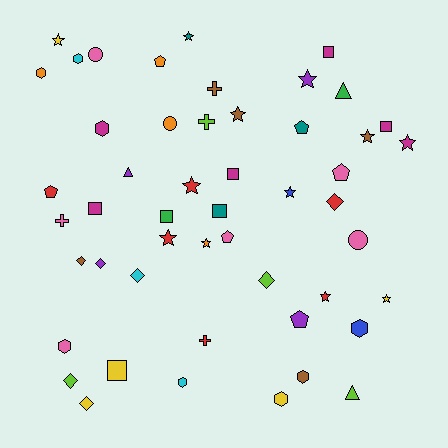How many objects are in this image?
There are 50 objects.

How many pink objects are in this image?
There are 6 pink objects.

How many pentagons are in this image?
There are 6 pentagons.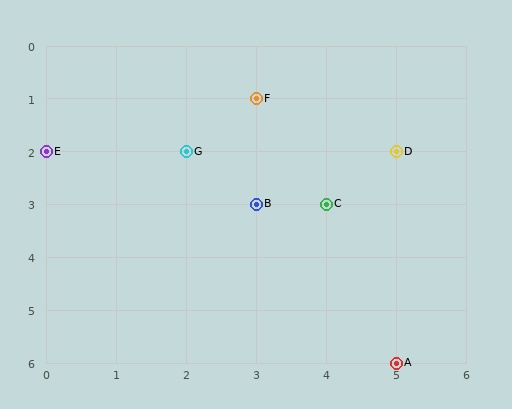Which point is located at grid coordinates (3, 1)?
Point F is at (3, 1).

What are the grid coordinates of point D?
Point D is at grid coordinates (5, 2).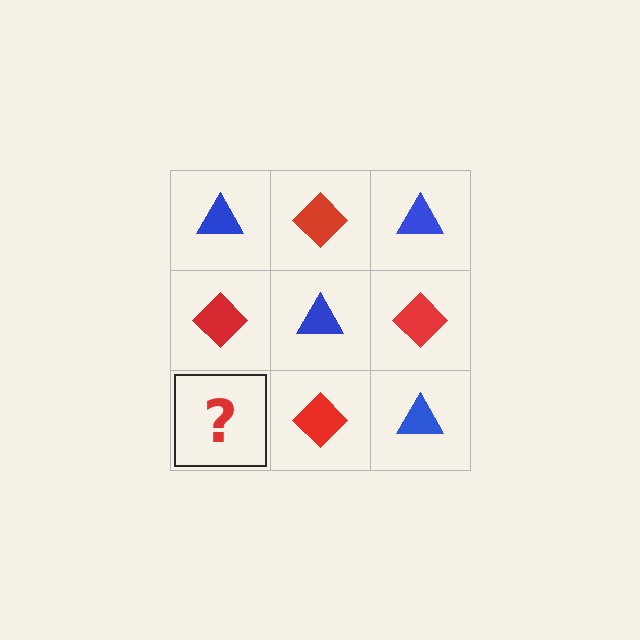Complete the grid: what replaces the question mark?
The question mark should be replaced with a blue triangle.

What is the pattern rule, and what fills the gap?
The rule is that it alternates blue triangle and red diamond in a checkerboard pattern. The gap should be filled with a blue triangle.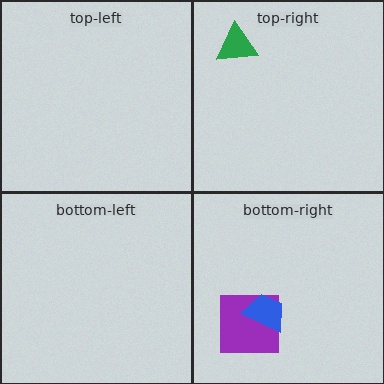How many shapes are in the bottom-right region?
2.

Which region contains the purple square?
The bottom-right region.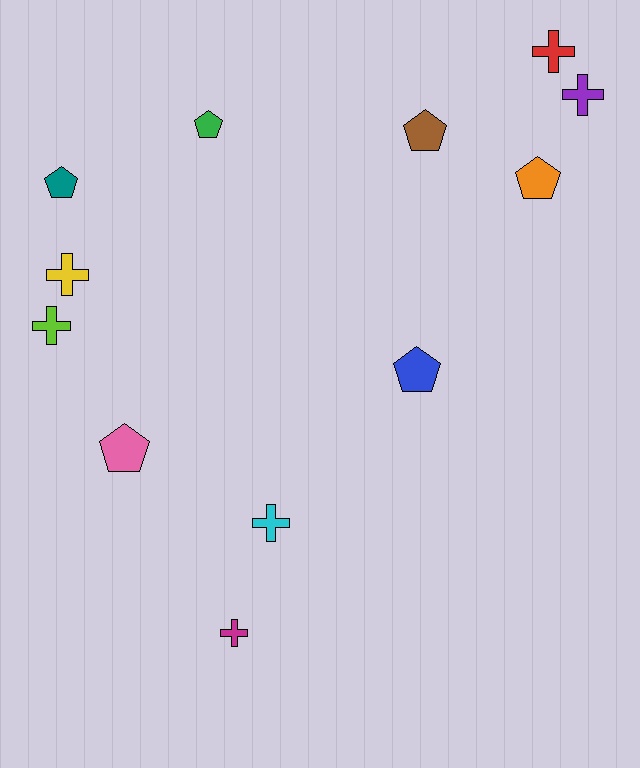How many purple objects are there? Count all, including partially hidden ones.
There is 1 purple object.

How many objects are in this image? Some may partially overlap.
There are 12 objects.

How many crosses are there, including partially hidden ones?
There are 6 crosses.